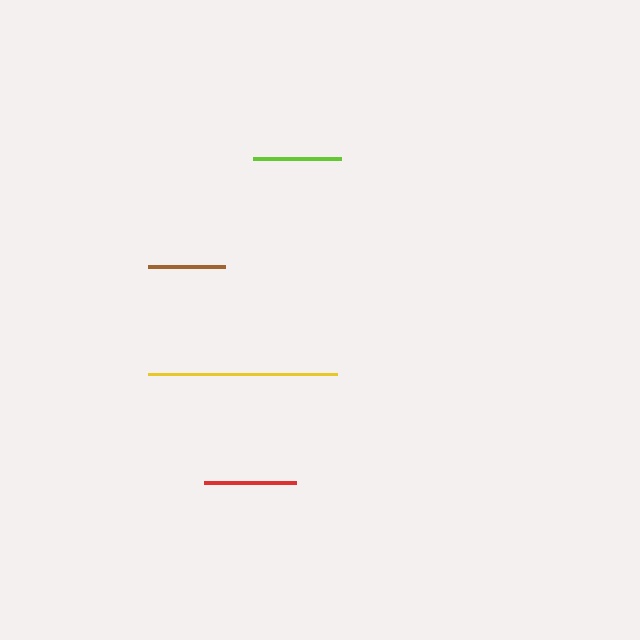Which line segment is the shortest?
The brown line is the shortest at approximately 76 pixels.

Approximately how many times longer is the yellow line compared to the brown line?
The yellow line is approximately 2.5 times the length of the brown line.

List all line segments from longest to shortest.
From longest to shortest: yellow, red, lime, brown.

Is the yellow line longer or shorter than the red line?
The yellow line is longer than the red line.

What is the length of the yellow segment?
The yellow segment is approximately 188 pixels long.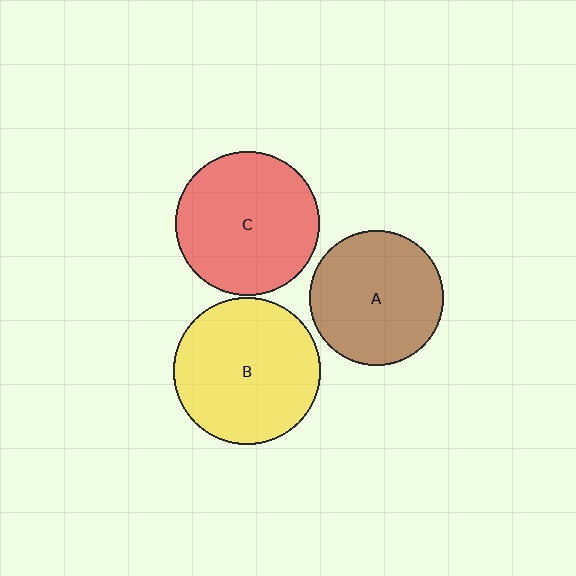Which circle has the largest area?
Circle B (yellow).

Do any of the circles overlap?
No, none of the circles overlap.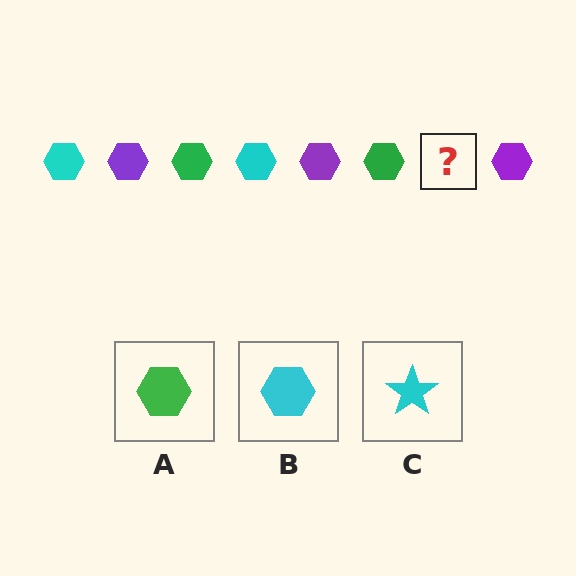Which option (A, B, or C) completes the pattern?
B.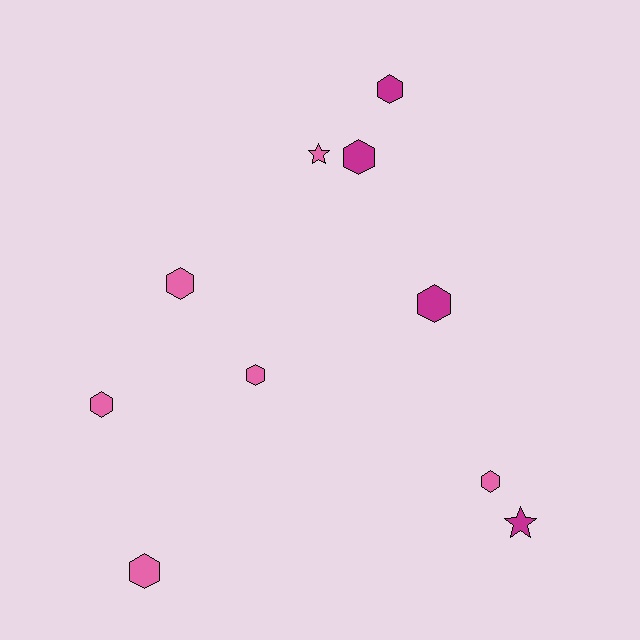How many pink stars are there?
There is 1 pink star.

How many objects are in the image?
There are 10 objects.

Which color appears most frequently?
Pink, with 6 objects.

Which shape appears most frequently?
Hexagon, with 8 objects.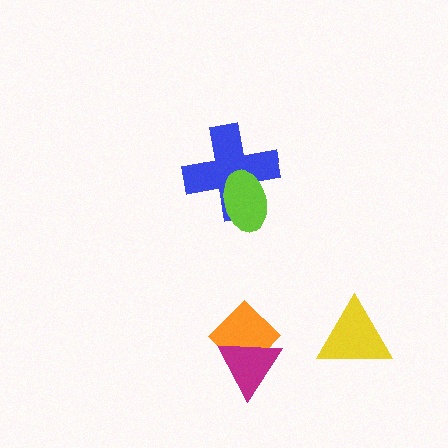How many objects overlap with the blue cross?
1 object overlaps with the blue cross.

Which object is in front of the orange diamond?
The magenta triangle is in front of the orange diamond.